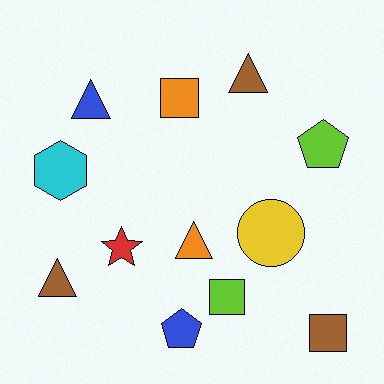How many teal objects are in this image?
There are no teal objects.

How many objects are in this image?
There are 12 objects.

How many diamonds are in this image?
There are no diamonds.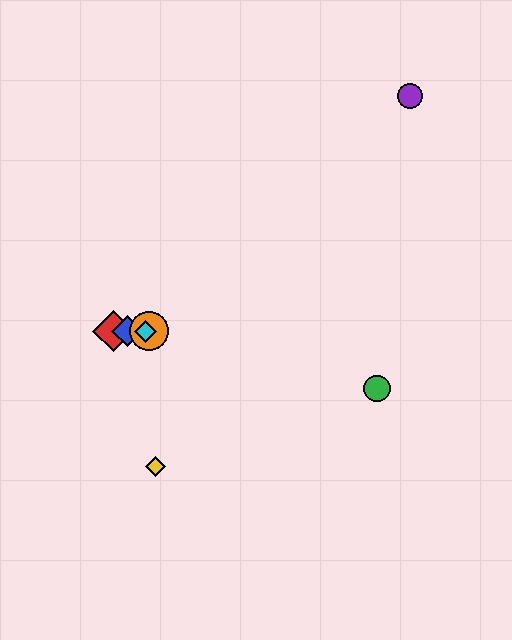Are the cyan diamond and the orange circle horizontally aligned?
Yes, both are at y≈331.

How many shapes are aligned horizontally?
4 shapes (the red diamond, the blue diamond, the orange circle, the cyan diamond) are aligned horizontally.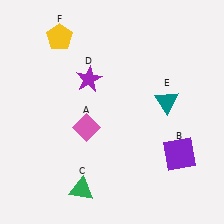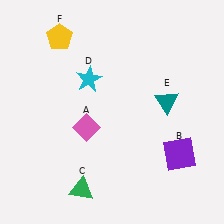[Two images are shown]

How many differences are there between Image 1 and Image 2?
There is 1 difference between the two images.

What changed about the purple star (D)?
In Image 1, D is purple. In Image 2, it changed to cyan.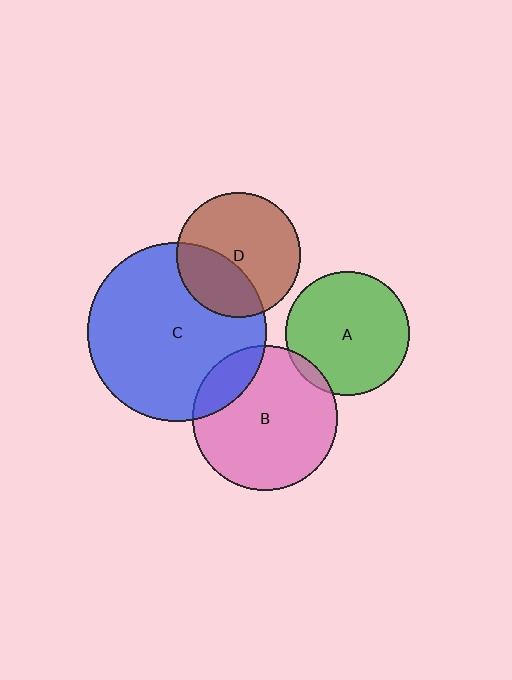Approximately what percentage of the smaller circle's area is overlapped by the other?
Approximately 5%.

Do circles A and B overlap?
Yes.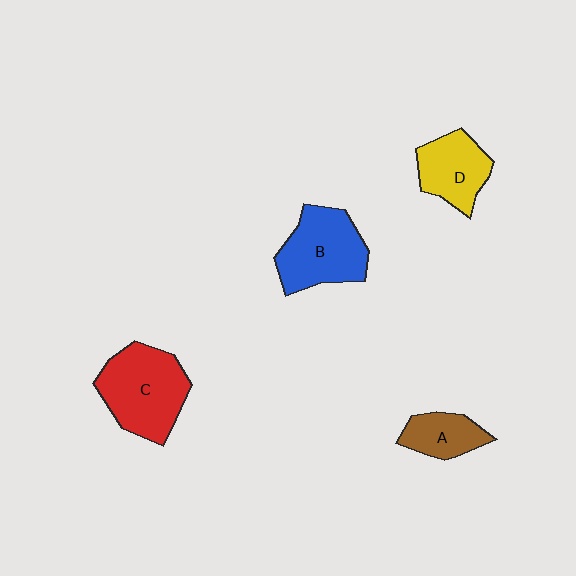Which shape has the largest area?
Shape C (red).